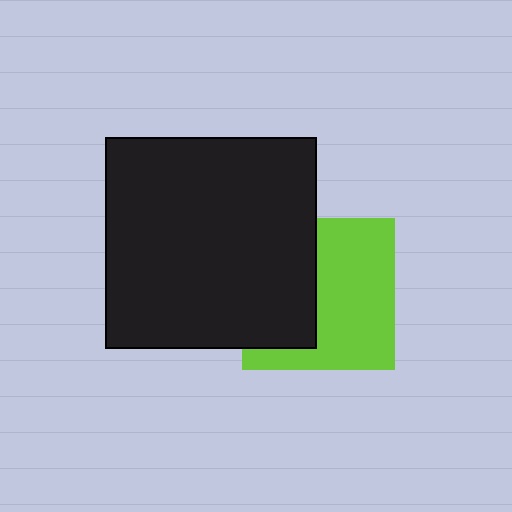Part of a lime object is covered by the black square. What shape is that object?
It is a square.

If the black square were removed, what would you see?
You would see the complete lime square.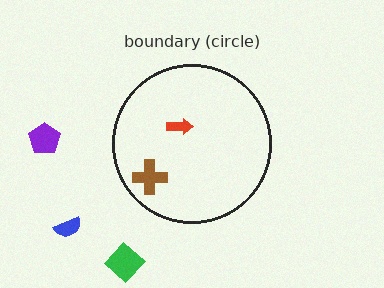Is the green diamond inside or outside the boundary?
Outside.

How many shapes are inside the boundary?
2 inside, 3 outside.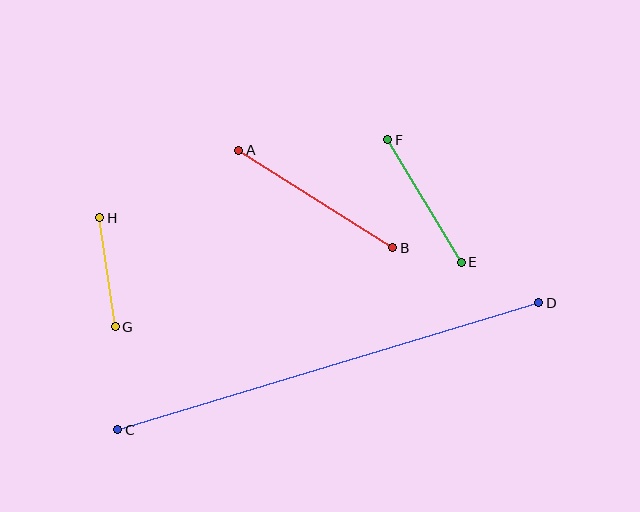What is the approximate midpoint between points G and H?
The midpoint is at approximately (107, 272) pixels.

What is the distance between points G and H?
The distance is approximately 110 pixels.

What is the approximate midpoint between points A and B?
The midpoint is at approximately (316, 199) pixels.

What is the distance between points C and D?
The distance is approximately 440 pixels.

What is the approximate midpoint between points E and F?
The midpoint is at approximately (424, 201) pixels.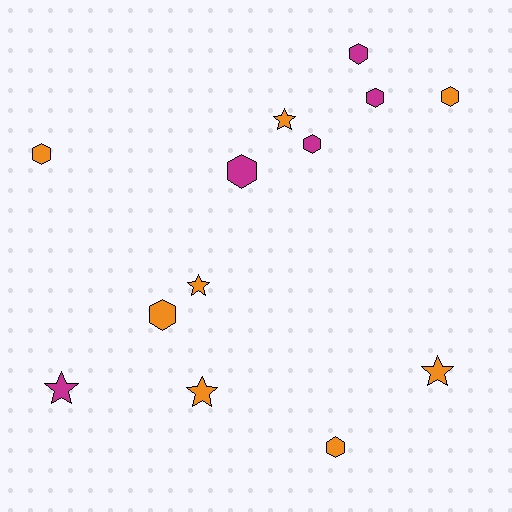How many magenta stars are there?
There is 1 magenta star.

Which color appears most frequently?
Orange, with 8 objects.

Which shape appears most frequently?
Hexagon, with 8 objects.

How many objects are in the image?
There are 13 objects.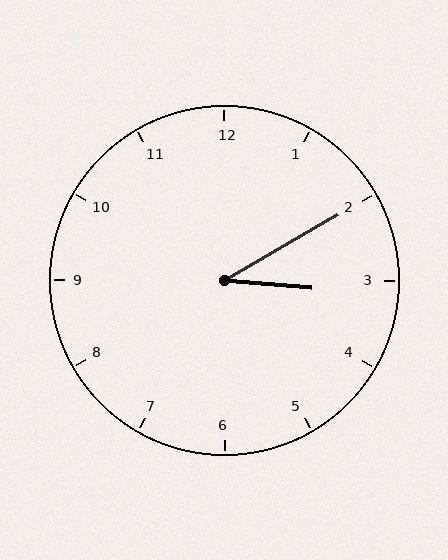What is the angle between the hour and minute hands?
Approximately 35 degrees.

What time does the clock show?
3:10.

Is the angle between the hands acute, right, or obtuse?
It is acute.